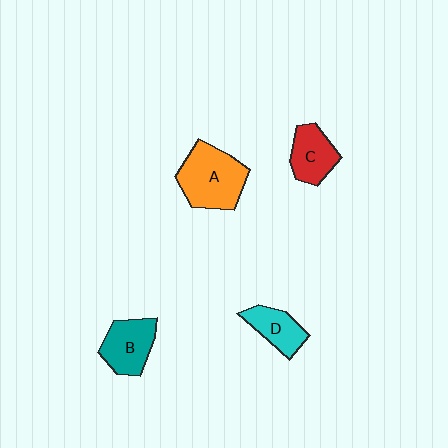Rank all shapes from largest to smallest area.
From largest to smallest: A (orange), B (teal), C (red), D (cyan).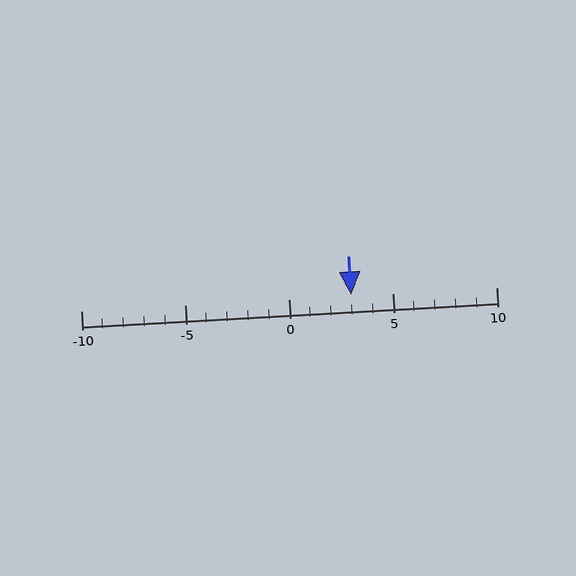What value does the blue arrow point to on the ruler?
The blue arrow points to approximately 3.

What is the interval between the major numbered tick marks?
The major tick marks are spaced 5 units apart.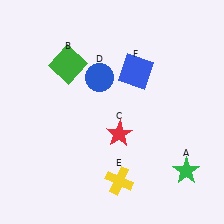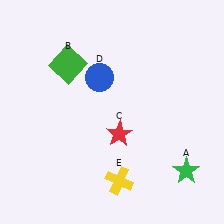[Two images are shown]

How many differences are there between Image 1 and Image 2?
There is 1 difference between the two images.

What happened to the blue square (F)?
The blue square (F) was removed in Image 2. It was in the top-right area of Image 1.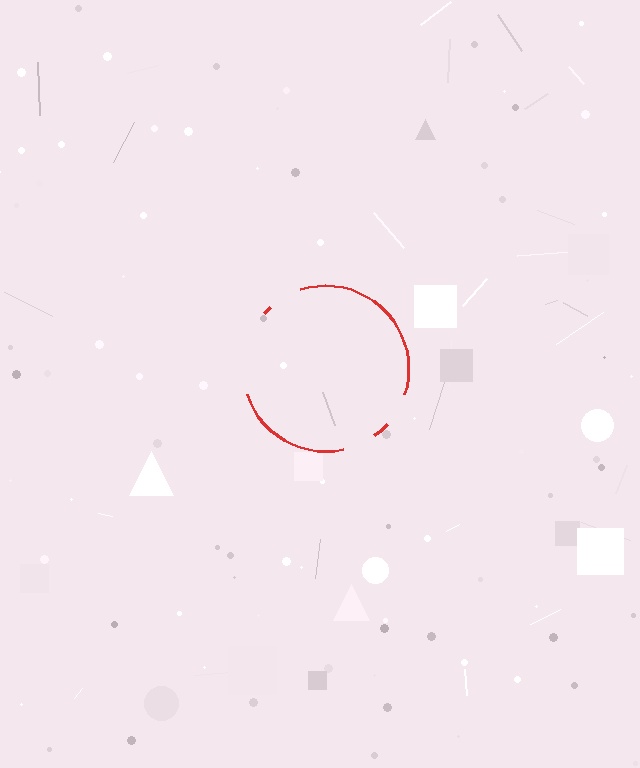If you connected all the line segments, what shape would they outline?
They would outline a circle.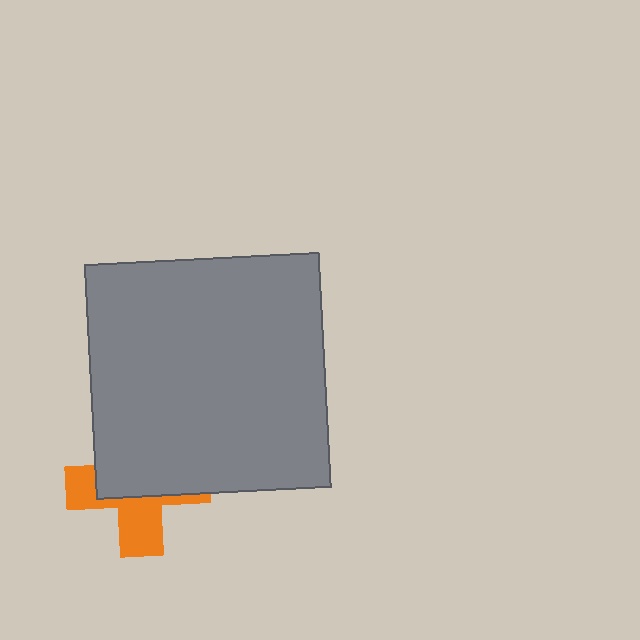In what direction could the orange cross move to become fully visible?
The orange cross could move down. That would shift it out from behind the gray square entirely.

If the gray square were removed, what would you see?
You would see the complete orange cross.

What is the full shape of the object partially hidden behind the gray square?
The partially hidden object is an orange cross.